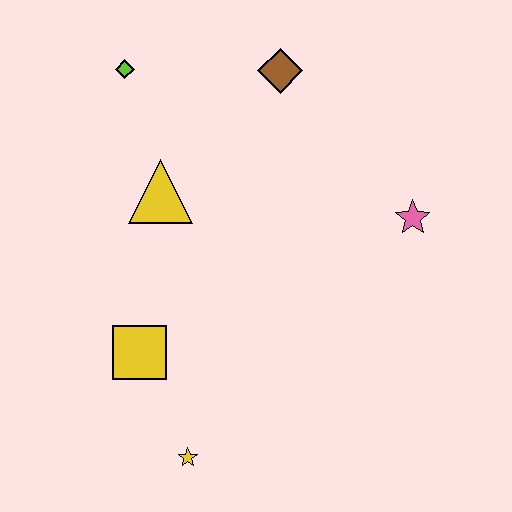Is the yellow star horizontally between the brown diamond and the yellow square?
Yes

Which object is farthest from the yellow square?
The brown diamond is farthest from the yellow square.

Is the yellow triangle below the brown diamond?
Yes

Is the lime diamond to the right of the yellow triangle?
No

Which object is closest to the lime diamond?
The yellow triangle is closest to the lime diamond.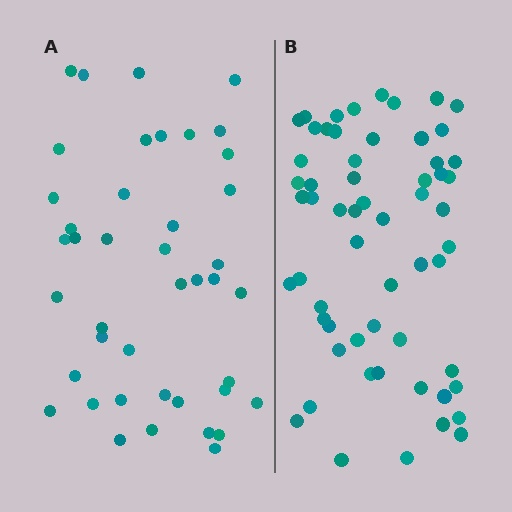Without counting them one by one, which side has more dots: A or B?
Region B (the right region) has more dots.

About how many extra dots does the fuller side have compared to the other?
Region B has approximately 15 more dots than region A.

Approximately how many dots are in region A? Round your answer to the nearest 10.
About 40 dots. (The exact count is 42, which rounds to 40.)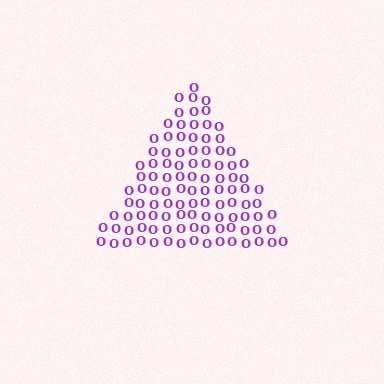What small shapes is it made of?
It is made of small letter O's.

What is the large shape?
The large shape is a triangle.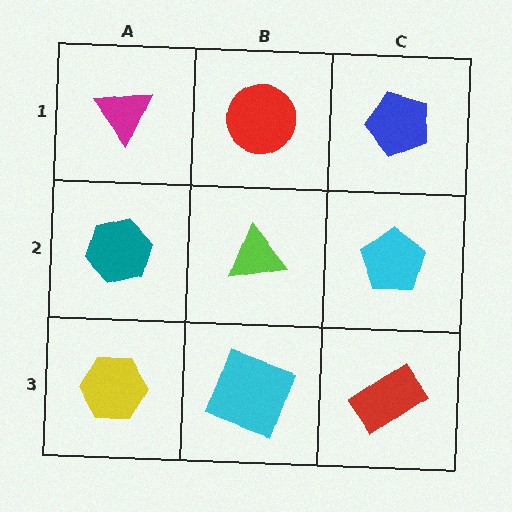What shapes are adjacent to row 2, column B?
A red circle (row 1, column B), a cyan square (row 3, column B), a teal hexagon (row 2, column A), a cyan pentagon (row 2, column C).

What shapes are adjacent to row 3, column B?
A lime triangle (row 2, column B), a yellow hexagon (row 3, column A), a red rectangle (row 3, column C).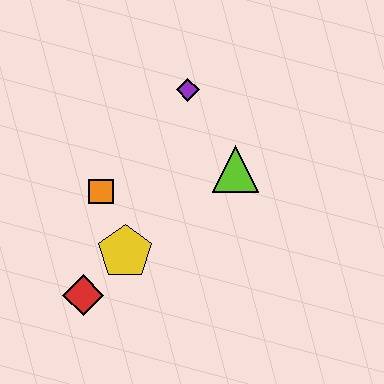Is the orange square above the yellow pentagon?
Yes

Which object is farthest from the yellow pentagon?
The purple diamond is farthest from the yellow pentagon.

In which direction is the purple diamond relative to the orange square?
The purple diamond is above the orange square.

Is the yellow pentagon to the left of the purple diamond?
Yes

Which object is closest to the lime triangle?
The purple diamond is closest to the lime triangle.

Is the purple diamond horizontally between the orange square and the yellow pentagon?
No